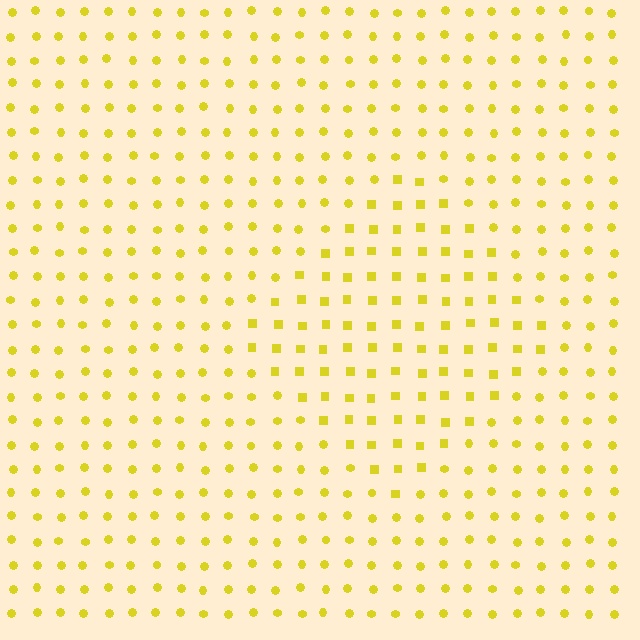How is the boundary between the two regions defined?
The boundary is defined by a change in element shape: squares inside vs. circles outside. All elements share the same color and spacing.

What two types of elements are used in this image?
The image uses squares inside the diamond region and circles outside it.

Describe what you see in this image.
The image is filled with small yellow elements arranged in a uniform grid. A diamond-shaped region contains squares, while the surrounding area contains circles. The boundary is defined purely by the change in element shape.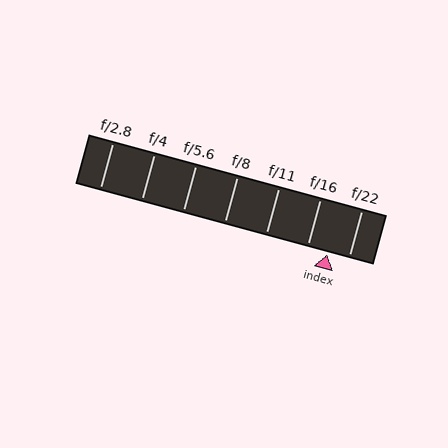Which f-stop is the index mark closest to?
The index mark is closest to f/22.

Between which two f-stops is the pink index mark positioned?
The index mark is between f/16 and f/22.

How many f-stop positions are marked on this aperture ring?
There are 7 f-stop positions marked.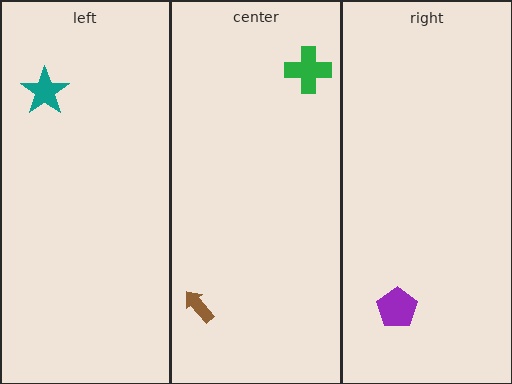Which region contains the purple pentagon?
The right region.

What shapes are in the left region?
The teal star.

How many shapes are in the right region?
1.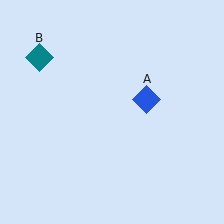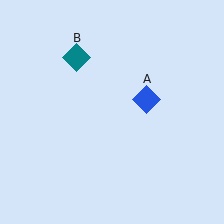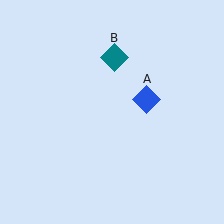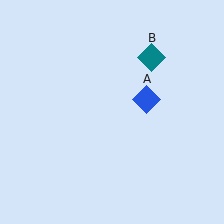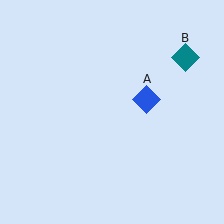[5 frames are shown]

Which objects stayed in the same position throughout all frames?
Blue diamond (object A) remained stationary.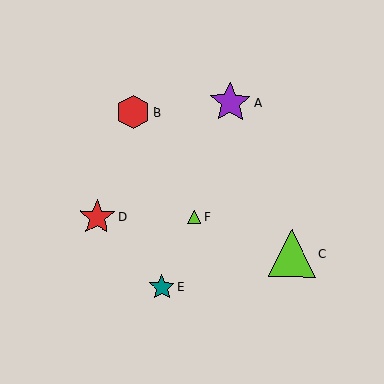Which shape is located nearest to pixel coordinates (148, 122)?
The red hexagon (labeled B) at (133, 112) is nearest to that location.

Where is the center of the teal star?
The center of the teal star is at (161, 287).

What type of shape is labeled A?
Shape A is a purple star.